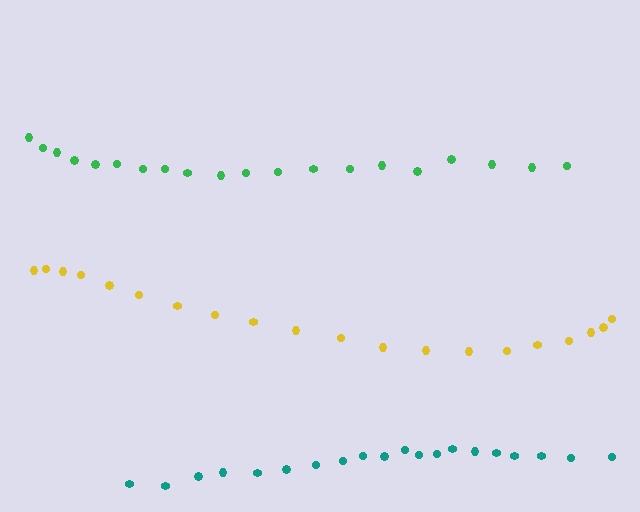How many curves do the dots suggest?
There are 3 distinct paths.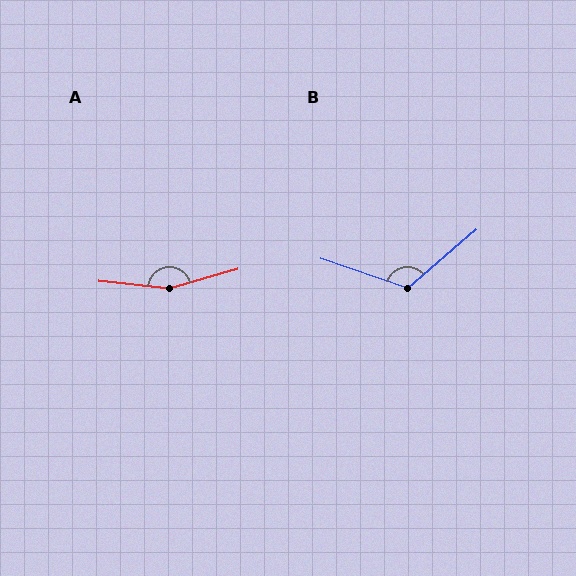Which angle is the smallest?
B, at approximately 120 degrees.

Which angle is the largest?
A, at approximately 158 degrees.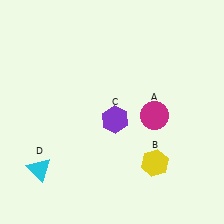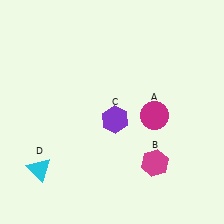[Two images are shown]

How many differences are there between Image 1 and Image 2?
There is 1 difference between the two images.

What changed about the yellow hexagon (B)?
In Image 1, B is yellow. In Image 2, it changed to magenta.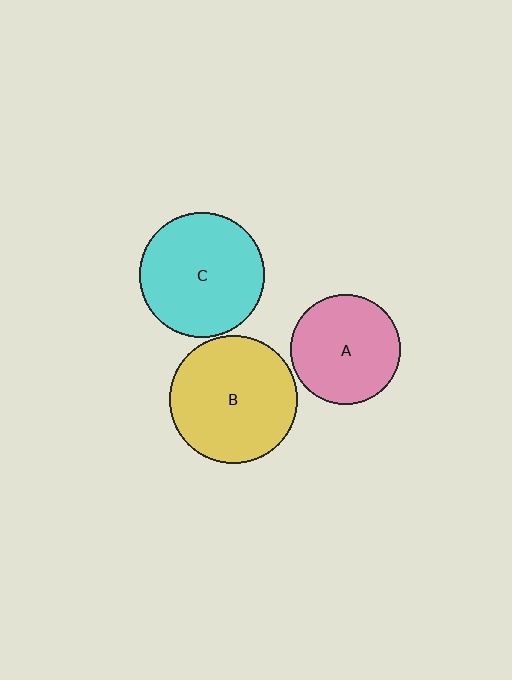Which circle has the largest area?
Circle B (yellow).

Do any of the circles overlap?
No, none of the circles overlap.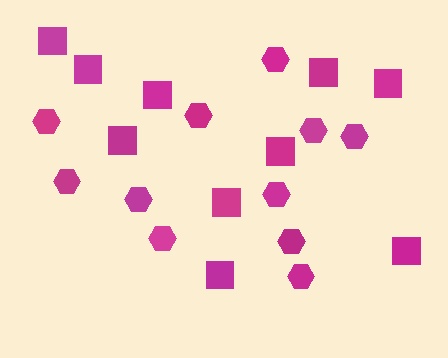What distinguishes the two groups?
There are 2 groups: one group of squares (10) and one group of hexagons (11).